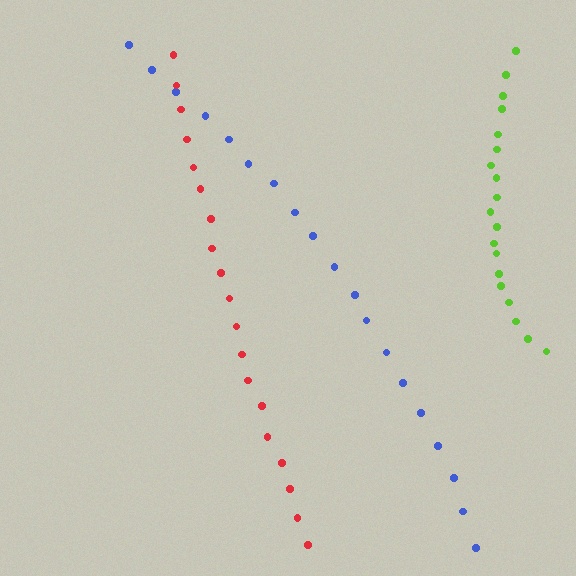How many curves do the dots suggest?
There are 3 distinct paths.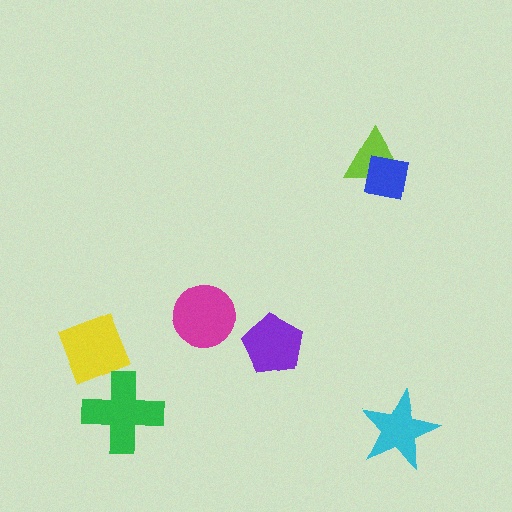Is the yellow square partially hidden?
No, no other shape covers it.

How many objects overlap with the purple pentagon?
0 objects overlap with the purple pentagon.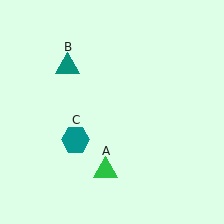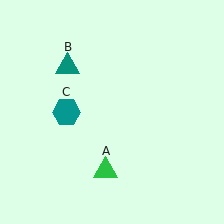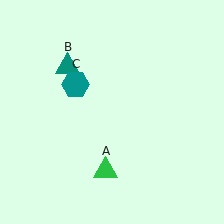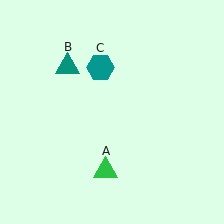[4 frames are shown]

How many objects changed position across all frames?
1 object changed position: teal hexagon (object C).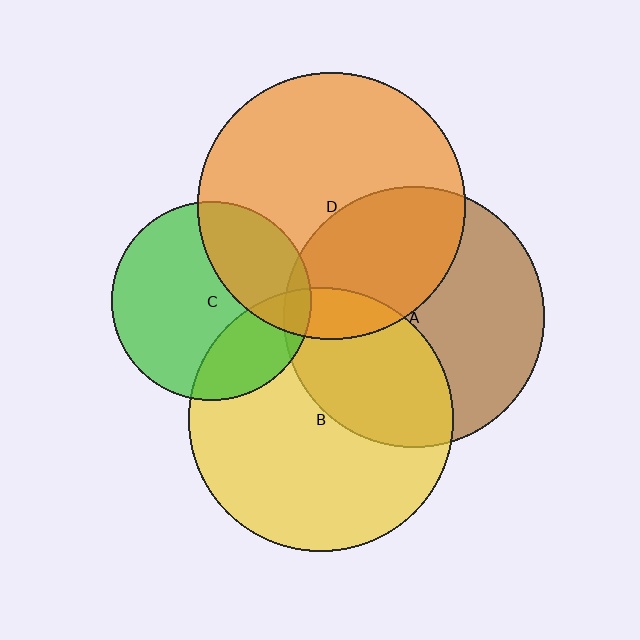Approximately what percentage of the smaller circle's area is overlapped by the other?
Approximately 35%.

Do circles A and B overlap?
Yes.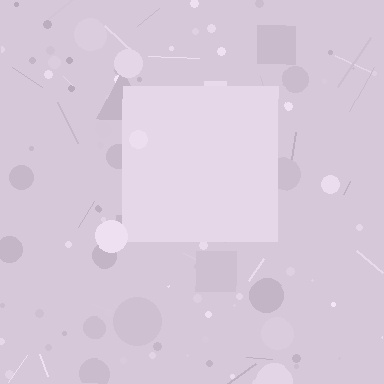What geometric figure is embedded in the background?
A square is embedded in the background.